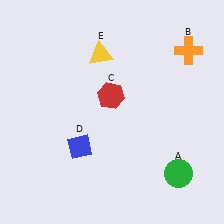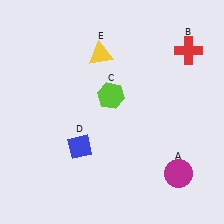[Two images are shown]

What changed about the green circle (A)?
In Image 1, A is green. In Image 2, it changed to magenta.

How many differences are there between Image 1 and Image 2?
There are 3 differences between the two images.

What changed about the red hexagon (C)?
In Image 1, C is red. In Image 2, it changed to lime.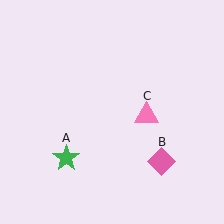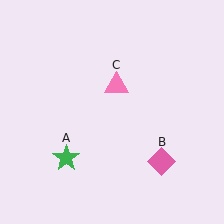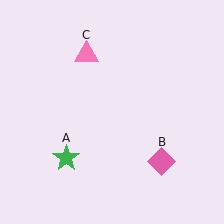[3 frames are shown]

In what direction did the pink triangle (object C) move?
The pink triangle (object C) moved up and to the left.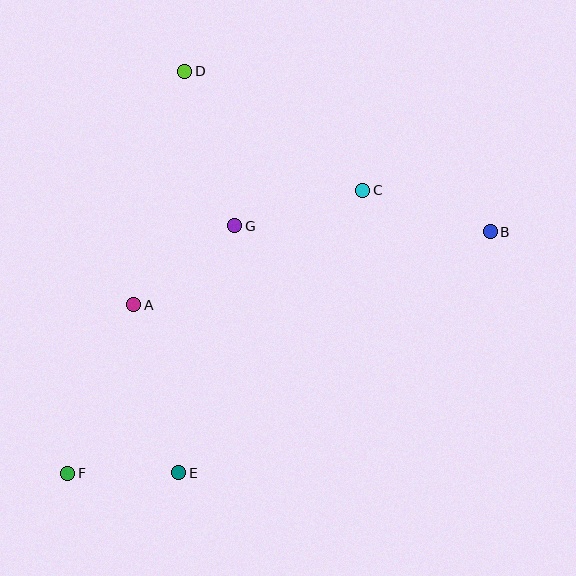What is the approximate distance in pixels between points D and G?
The distance between D and G is approximately 163 pixels.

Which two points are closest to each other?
Points E and F are closest to each other.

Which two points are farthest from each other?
Points B and F are farthest from each other.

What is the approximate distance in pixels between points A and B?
The distance between A and B is approximately 364 pixels.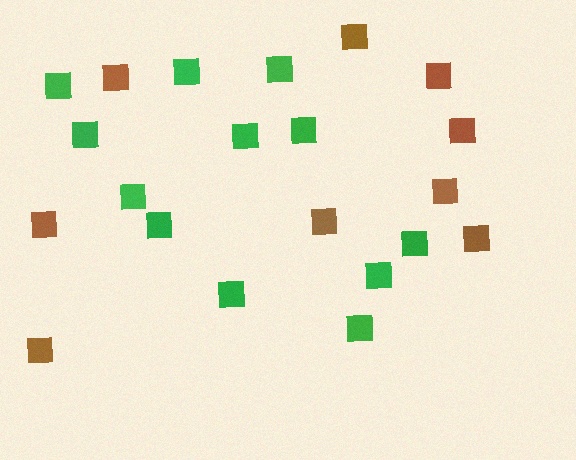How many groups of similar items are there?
There are 2 groups: one group of green squares (12) and one group of brown squares (9).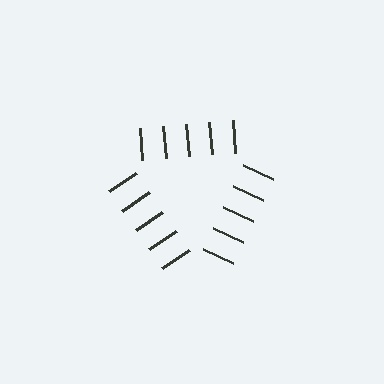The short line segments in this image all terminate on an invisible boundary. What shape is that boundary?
An illusory triangle — the line segments terminate on its edges but no continuous stroke is drawn.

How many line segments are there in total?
15 — 5 along each of the 3 edges.